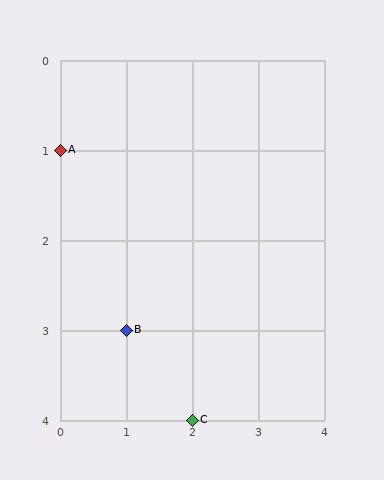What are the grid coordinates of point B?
Point B is at grid coordinates (1, 3).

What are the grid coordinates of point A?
Point A is at grid coordinates (0, 1).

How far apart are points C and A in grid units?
Points C and A are 2 columns and 3 rows apart (about 3.6 grid units diagonally).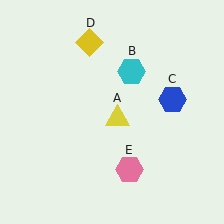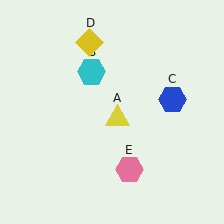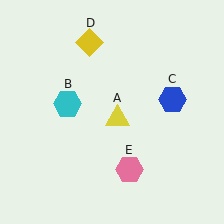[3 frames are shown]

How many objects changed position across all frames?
1 object changed position: cyan hexagon (object B).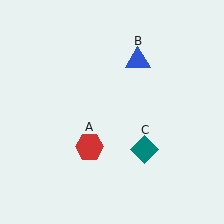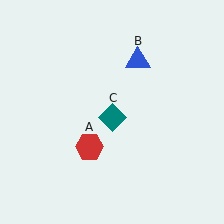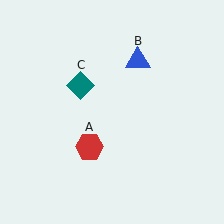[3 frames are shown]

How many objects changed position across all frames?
1 object changed position: teal diamond (object C).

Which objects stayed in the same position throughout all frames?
Red hexagon (object A) and blue triangle (object B) remained stationary.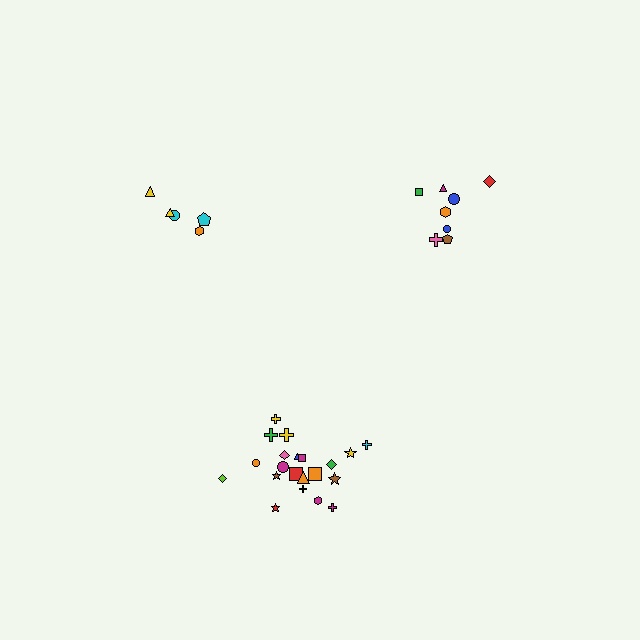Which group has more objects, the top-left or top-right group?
The top-right group.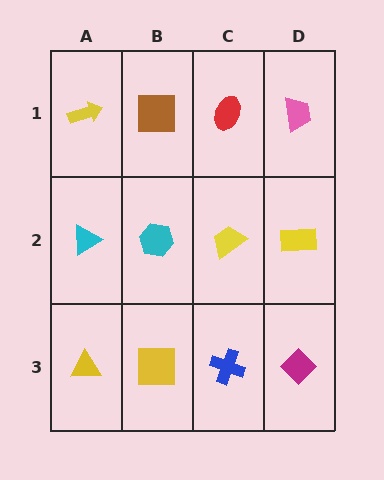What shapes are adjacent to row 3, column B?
A cyan hexagon (row 2, column B), a yellow triangle (row 3, column A), a blue cross (row 3, column C).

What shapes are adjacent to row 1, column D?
A yellow rectangle (row 2, column D), a red ellipse (row 1, column C).